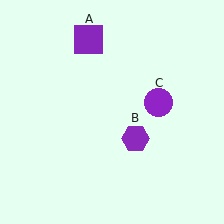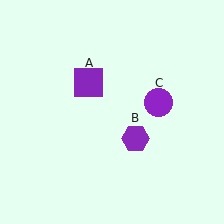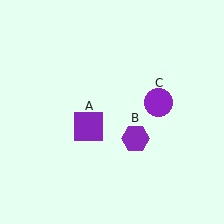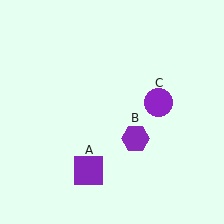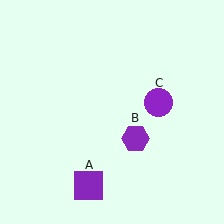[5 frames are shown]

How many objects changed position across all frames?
1 object changed position: purple square (object A).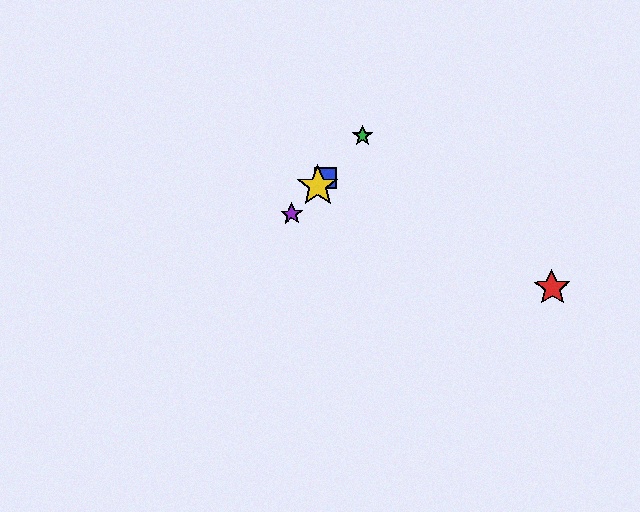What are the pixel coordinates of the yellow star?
The yellow star is at (318, 186).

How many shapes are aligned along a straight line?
4 shapes (the blue square, the green star, the yellow star, the purple star) are aligned along a straight line.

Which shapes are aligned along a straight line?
The blue square, the green star, the yellow star, the purple star are aligned along a straight line.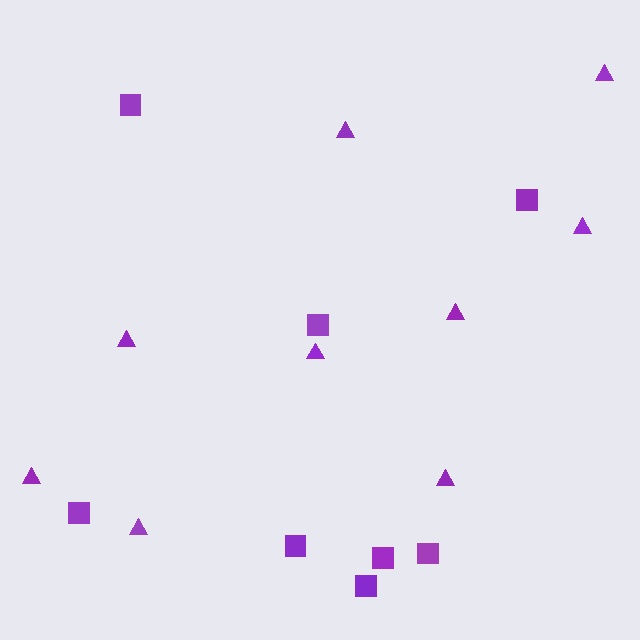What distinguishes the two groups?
There are 2 groups: one group of triangles (9) and one group of squares (8).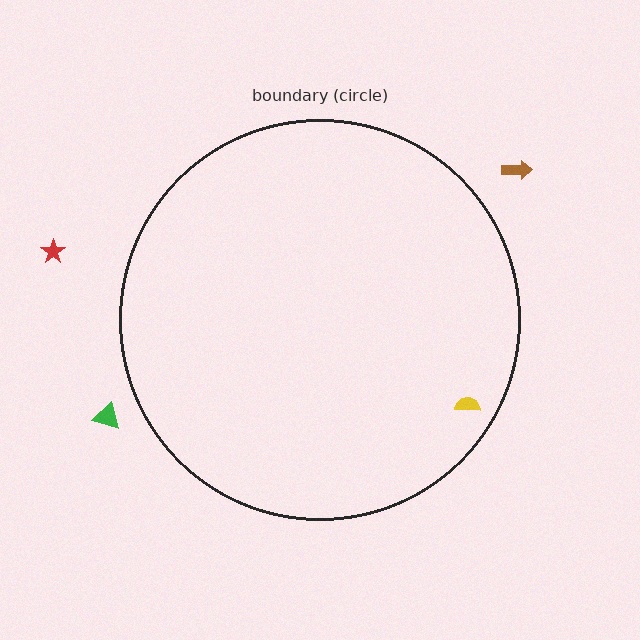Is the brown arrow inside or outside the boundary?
Outside.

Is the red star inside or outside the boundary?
Outside.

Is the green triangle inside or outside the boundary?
Outside.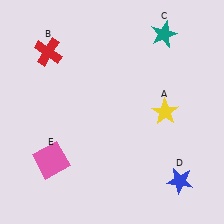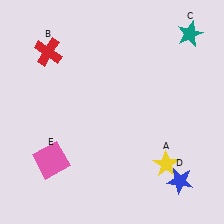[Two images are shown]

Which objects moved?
The objects that moved are: the yellow star (A), the teal star (C).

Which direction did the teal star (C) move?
The teal star (C) moved right.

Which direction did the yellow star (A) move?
The yellow star (A) moved down.